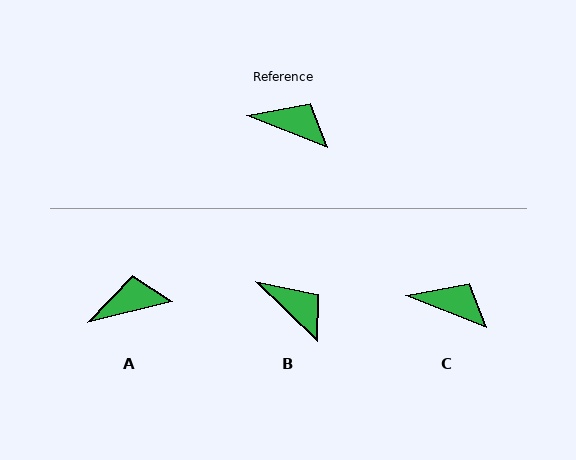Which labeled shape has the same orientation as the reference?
C.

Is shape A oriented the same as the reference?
No, it is off by about 36 degrees.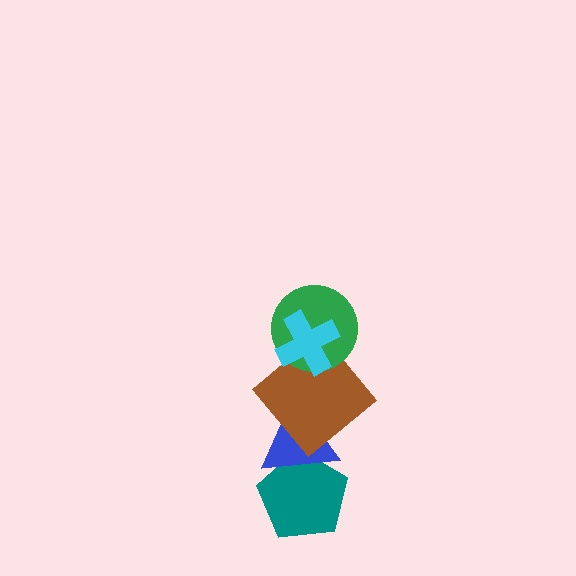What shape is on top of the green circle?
The cyan cross is on top of the green circle.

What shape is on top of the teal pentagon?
The blue triangle is on top of the teal pentagon.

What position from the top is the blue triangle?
The blue triangle is 4th from the top.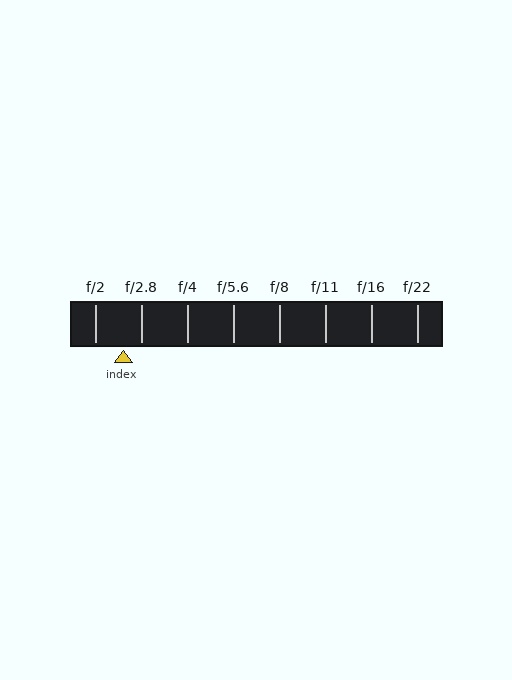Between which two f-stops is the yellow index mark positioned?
The index mark is between f/2 and f/2.8.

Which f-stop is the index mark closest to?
The index mark is closest to f/2.8.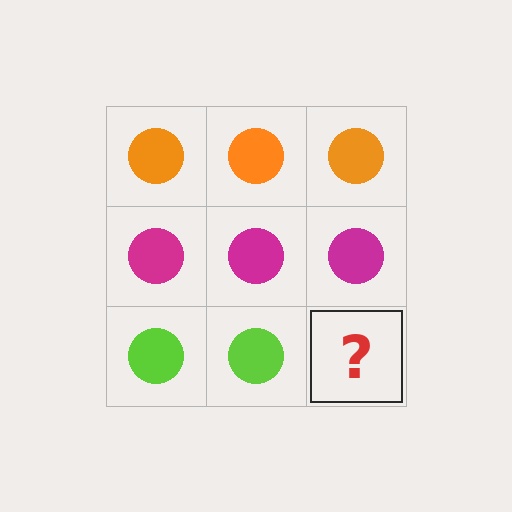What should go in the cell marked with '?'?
The missing cell should contain a lime circle.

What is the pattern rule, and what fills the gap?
The rule is that each row has a consistent color. The gap should be filled with a lime circle.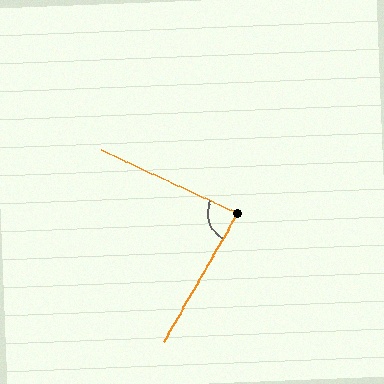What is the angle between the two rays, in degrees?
Approximately 85 degrees.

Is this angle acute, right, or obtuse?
It is approximately a right angle.